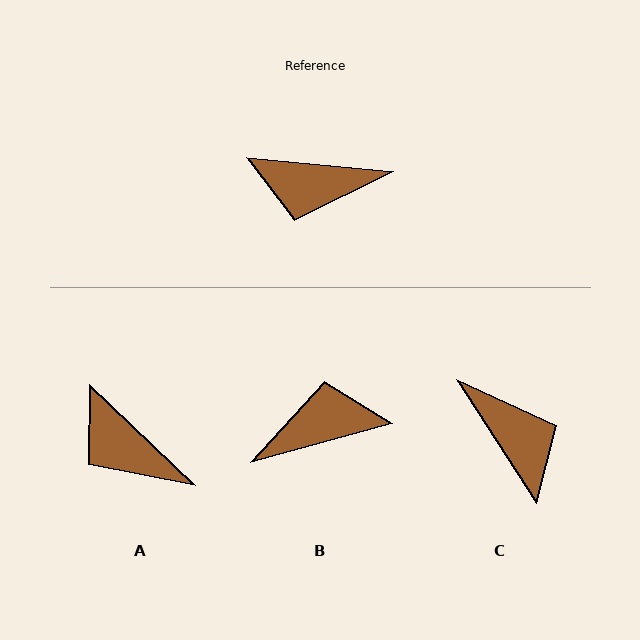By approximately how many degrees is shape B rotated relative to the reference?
Approximately 159 degrees clockwise.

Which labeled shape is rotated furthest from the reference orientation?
B, about 159 degrees away.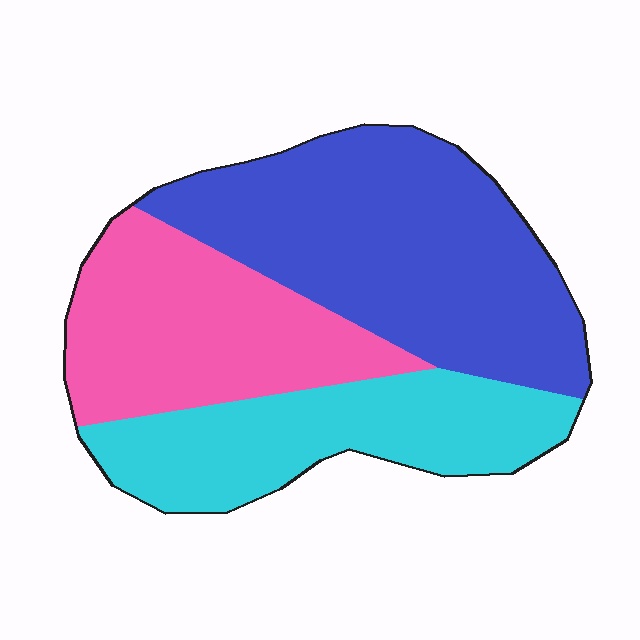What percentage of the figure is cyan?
Cyan takes up between a sixth and a third of the figure.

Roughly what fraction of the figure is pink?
Pink covers 29% of the figure.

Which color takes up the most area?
Blue, at roughly 45%.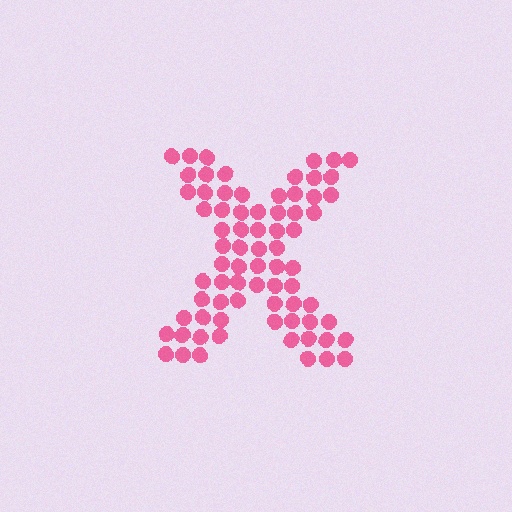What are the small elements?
The small elements are circles.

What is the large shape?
The large shape is the letter X.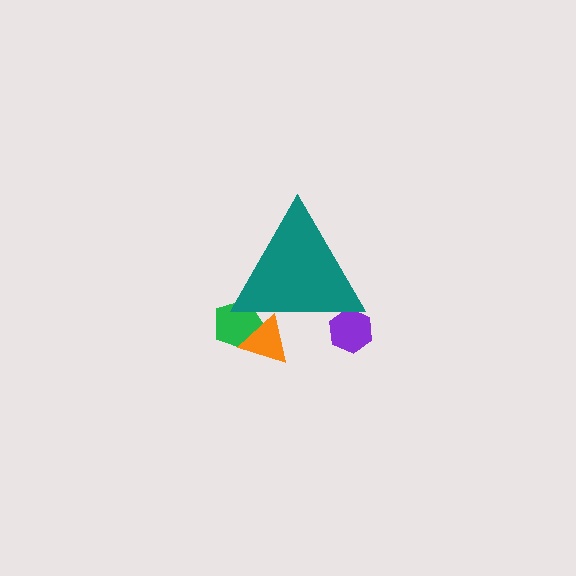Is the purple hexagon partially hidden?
Yes, the purple hexagon is partially hidden behind the teal triangle.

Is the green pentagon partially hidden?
Yes, the green pentagon is partially hidden behind the teal triangle.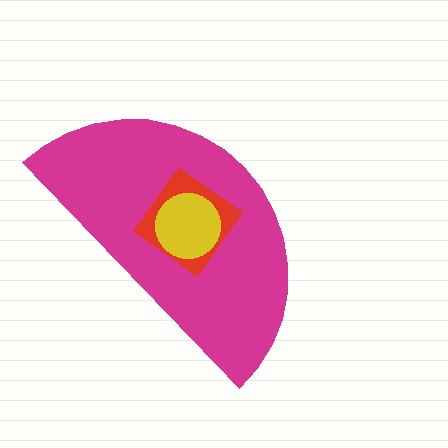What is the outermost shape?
The magenta semicircle.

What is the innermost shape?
The yellow circle.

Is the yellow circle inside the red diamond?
Yes.